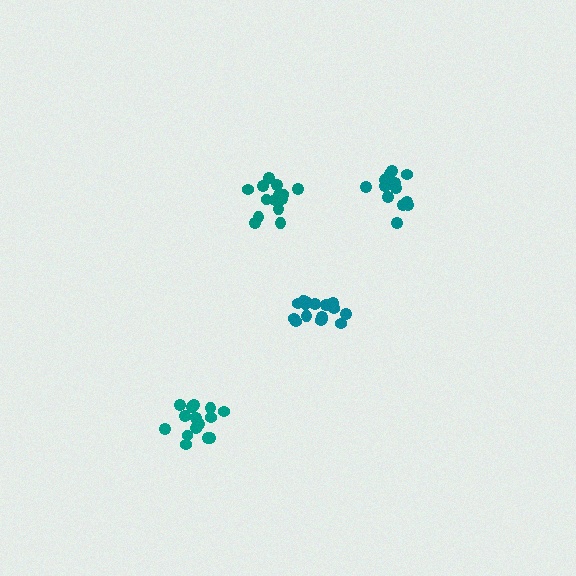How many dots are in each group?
Group 1: 16 dots, Group 2: 17 dots, Group 3: 14 dots, Group 4: 14 dots (61 total).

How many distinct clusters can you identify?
There are 4 distinct clusters.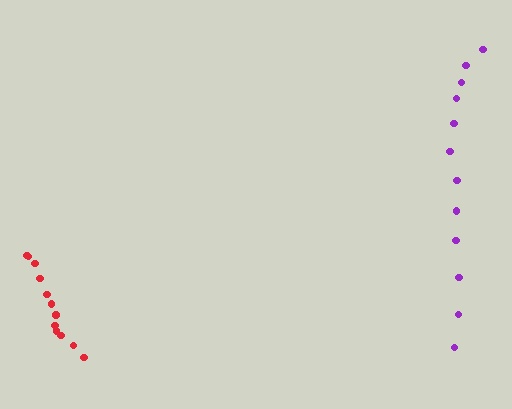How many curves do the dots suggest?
There are 2 distinct paths.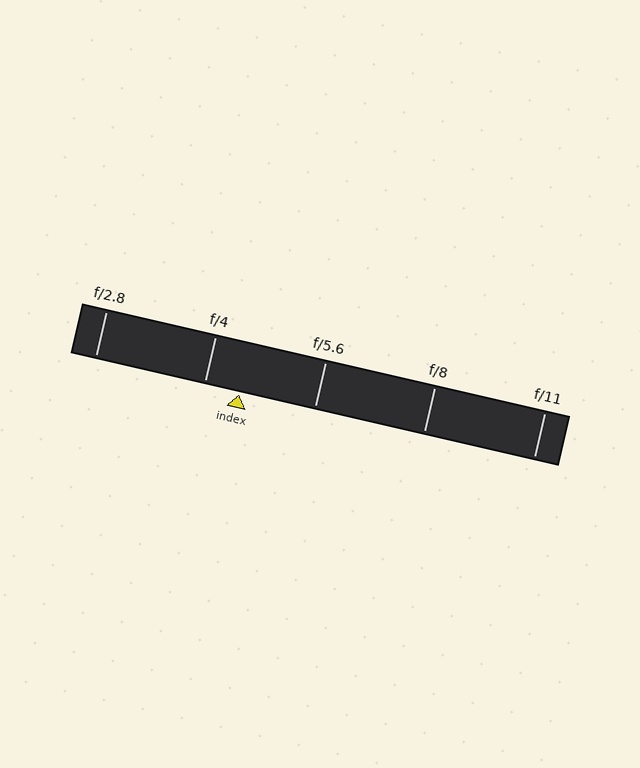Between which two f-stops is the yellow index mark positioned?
The index mark is between f/4 and f/5.6.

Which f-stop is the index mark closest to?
The index mark is closest to f/4.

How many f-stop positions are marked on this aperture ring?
There are 5 f-stop positions marked.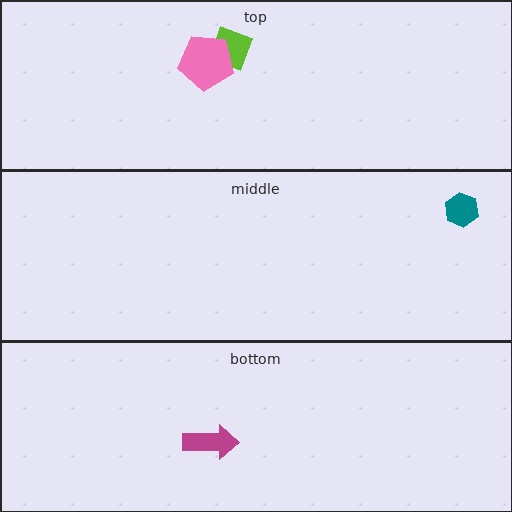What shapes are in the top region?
The lime diamond, the pink pentagon.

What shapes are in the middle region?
The teal hexagon.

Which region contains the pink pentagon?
The top region.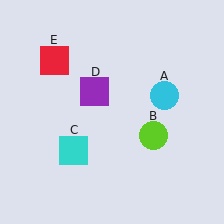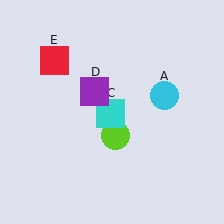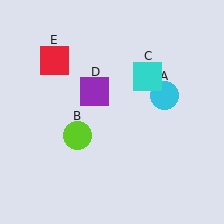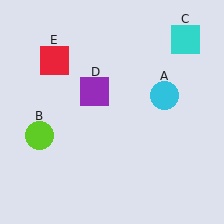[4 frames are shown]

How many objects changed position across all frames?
2 objects changed position: lime circle (object B), cyan square (object C).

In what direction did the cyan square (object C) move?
The cyan square (object C) moved up and to the right.